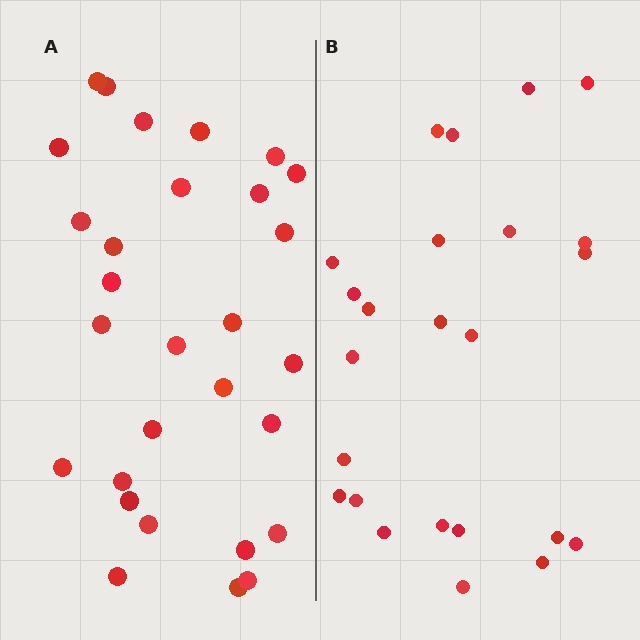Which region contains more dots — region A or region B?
Region A (the left region) has more dots.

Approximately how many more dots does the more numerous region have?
Region A has about 5 more dots than region B.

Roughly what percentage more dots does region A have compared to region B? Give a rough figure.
About 20% more.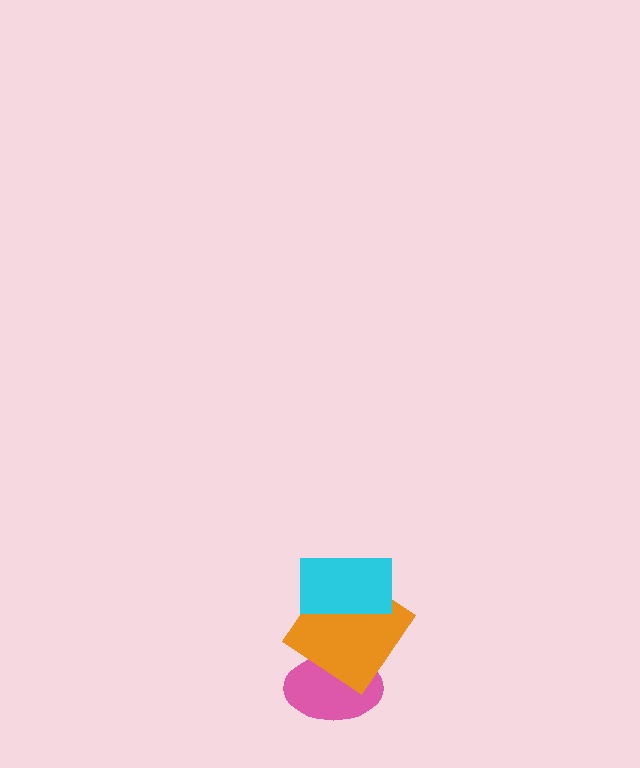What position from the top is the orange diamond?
The orange diamond is 2nd from the top.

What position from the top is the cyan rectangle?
The cyan rectangle is 1st from the top.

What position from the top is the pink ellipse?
The pink ellipse is 3rd from the top.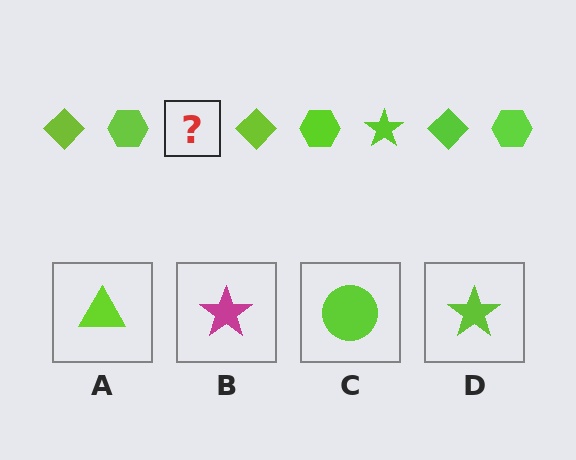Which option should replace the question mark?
Option D.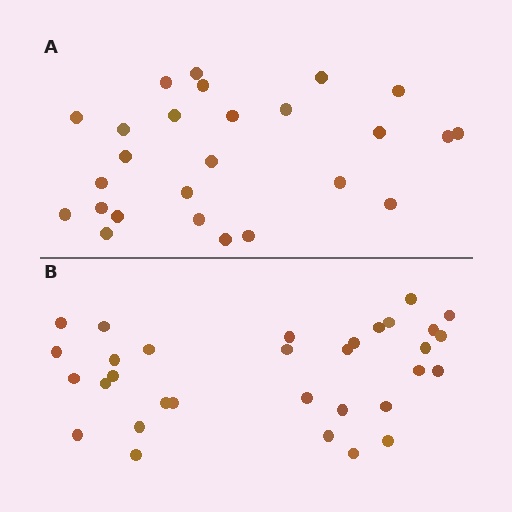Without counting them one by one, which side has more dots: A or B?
Region B (the bottom region) has more dots.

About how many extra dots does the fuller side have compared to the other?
Region B has about 6 more dots than region A.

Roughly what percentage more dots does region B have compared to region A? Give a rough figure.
About 25% more.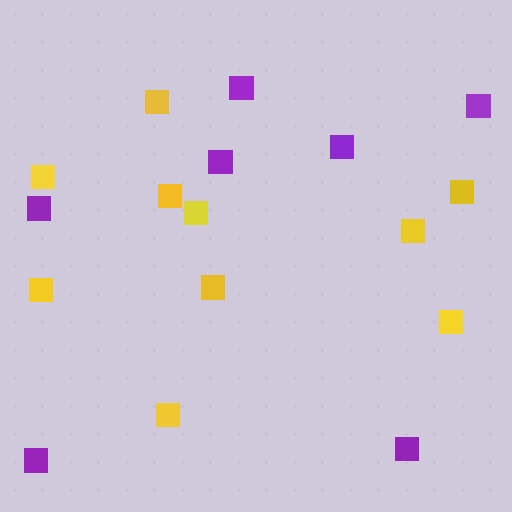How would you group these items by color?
There are 2 groups: one group of yellow squares (10) and one group of purple squares (7).